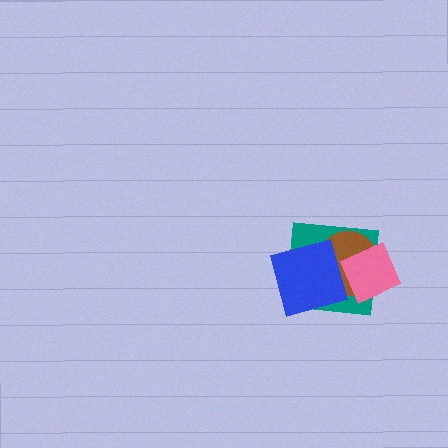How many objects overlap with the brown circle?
3 objects overlap with the brown circle.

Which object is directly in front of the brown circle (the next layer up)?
The pink diamond is directly in front of the brown circle.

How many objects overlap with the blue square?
2 objects overlap with the blue square.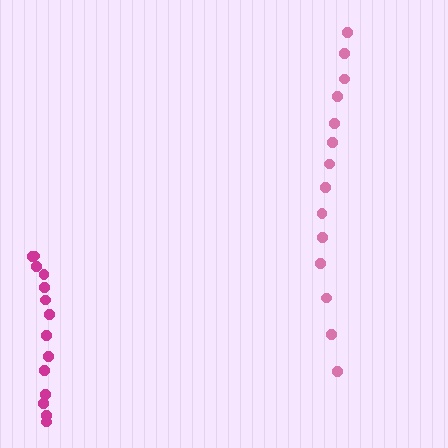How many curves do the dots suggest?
There are 2 distinct paths.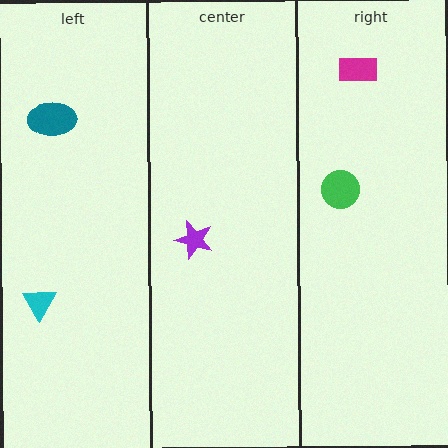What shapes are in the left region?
The teal ellipse, the cyan triangle.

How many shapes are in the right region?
2.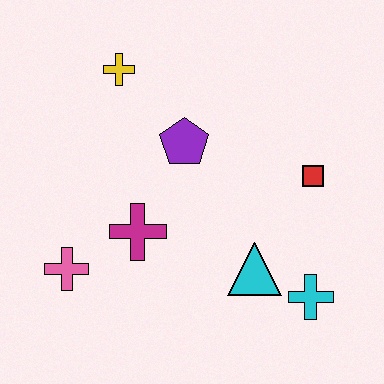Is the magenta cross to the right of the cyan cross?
No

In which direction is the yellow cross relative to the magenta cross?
The yellow cross is above the magenta cross.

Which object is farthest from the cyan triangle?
The yellow cross is farthest from the cyan triangle.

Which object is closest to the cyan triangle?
The cyan cross is closest to the cyan triangle.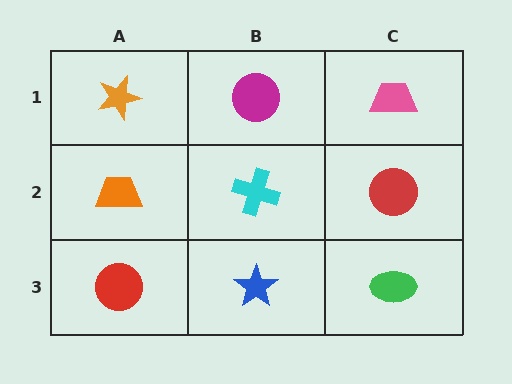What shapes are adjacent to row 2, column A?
An orange star (row 1, column A), a red circle (row 3, column A), a cyan cross (row 2, column B).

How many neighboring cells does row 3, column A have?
2.